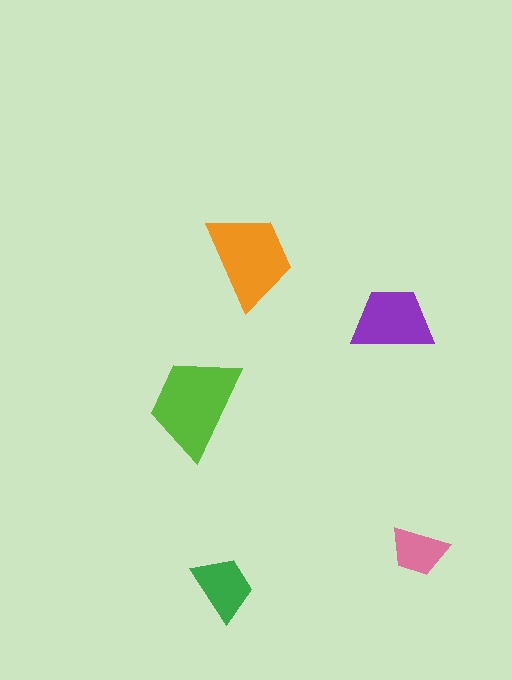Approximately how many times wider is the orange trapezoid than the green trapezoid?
About 1.5 times wider.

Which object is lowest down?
The green trapezoid is bottommost.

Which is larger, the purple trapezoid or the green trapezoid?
The purple one.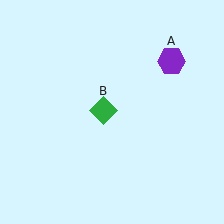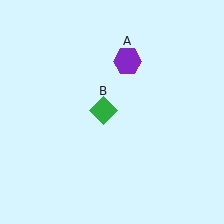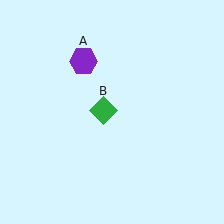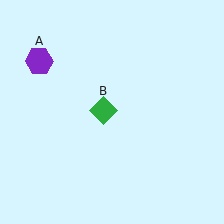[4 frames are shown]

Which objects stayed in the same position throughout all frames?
Green diamond (object B) remained stationary.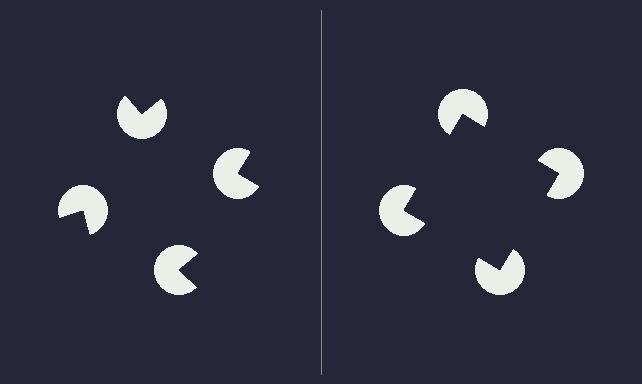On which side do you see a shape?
An illusory square appears on the right side. On the left side the wedge cuts are rotated, so no coherent shape forms.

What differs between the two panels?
The pac-man discs are positioned identically on both sides; only the wedge orientations differ. On the right they align to a square; on the left they are misaligned.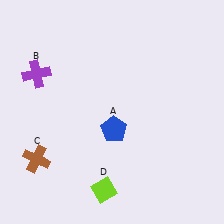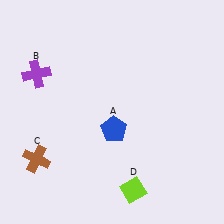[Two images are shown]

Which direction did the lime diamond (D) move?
The lime diamond (D) moved right.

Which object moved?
The lime diamond (D) moved right.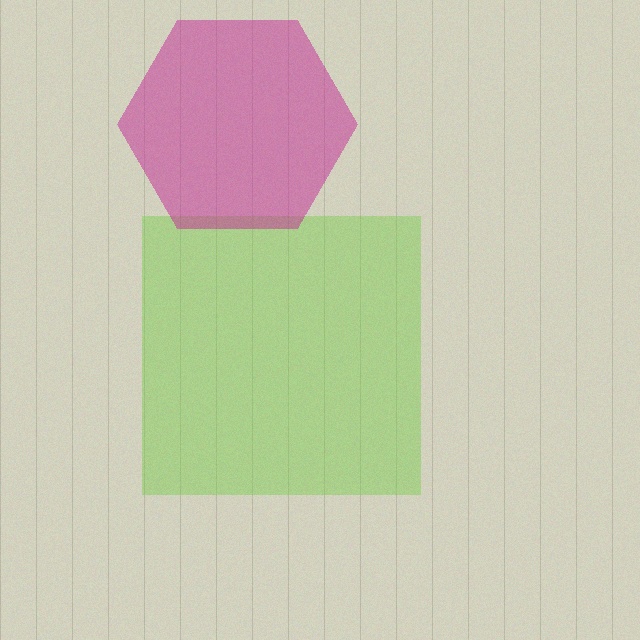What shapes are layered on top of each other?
The layered shapes are: a lime square, a magenta hexagon.